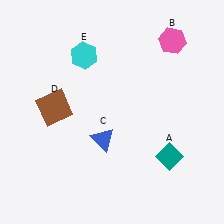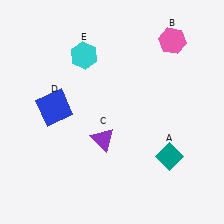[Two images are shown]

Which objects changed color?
C changed from blue to purple. D changed from brown to blue.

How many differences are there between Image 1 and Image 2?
There are 2 differences between the two images.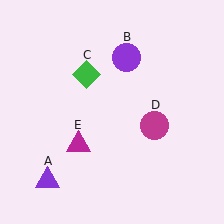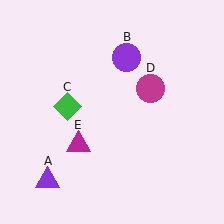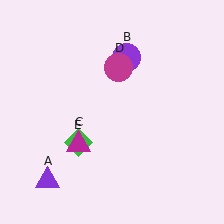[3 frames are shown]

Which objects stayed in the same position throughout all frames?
Purple triangle (object A) and purple circle (object B) and magenta triangle (object E) remained stationary.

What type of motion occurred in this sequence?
The green diamond (object C), magenta circle (object D) rotated counterclockwise around the center of the scene.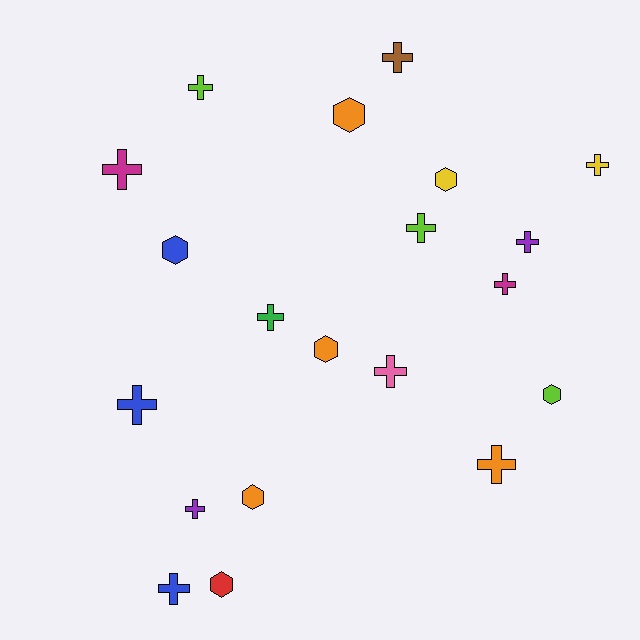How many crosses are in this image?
There are 13 crosses.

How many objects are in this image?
There are 20 objects.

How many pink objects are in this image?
There is 1 pink object.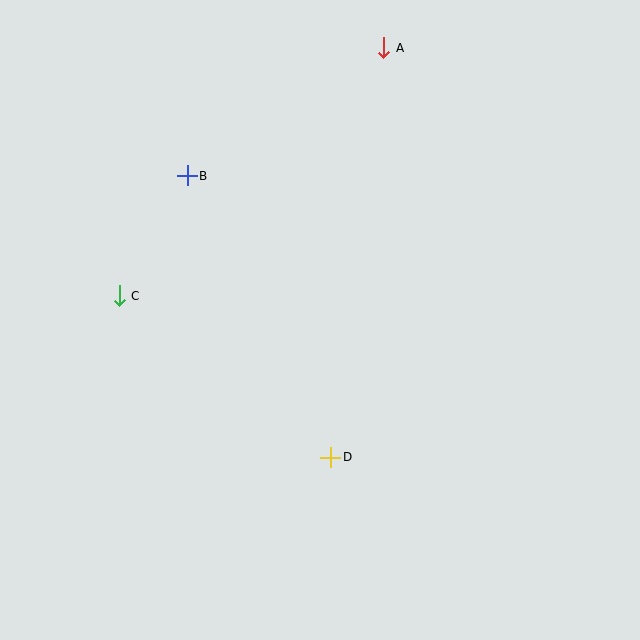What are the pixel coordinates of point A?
Point A is at (384, 48).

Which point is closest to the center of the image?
Point D at (331, 457) is closest to the center.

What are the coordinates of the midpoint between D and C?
The midpoint between D and C is at (225, 376).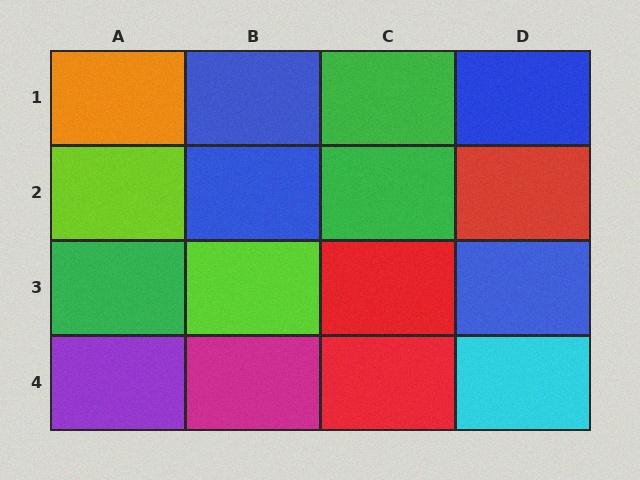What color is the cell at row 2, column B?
Blue.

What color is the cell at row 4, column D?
Cyan.